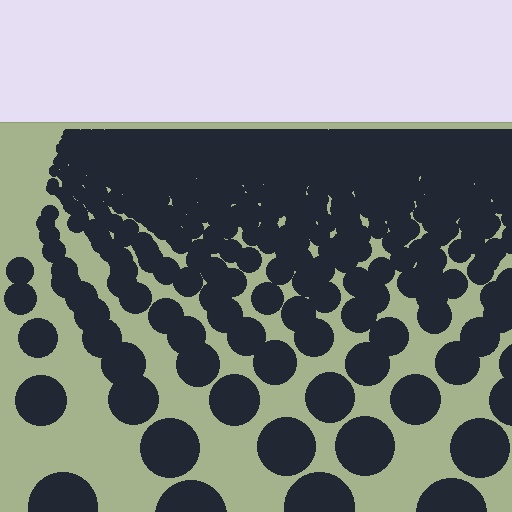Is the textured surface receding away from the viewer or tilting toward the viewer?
The surface is receding away from the viewer. Texture elements get smaller and denser toward the top.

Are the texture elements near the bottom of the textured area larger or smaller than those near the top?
Larger. Near the bottom, elements are closer to the viewer and appear at a bigger on-screen size.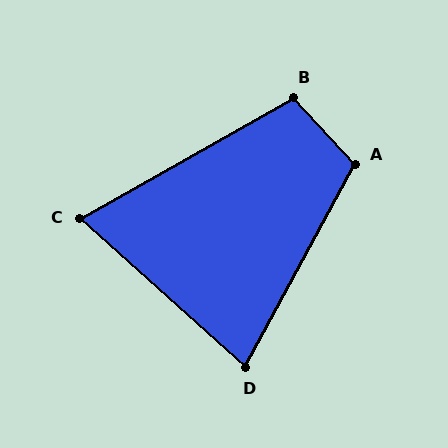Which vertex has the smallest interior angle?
C, at approximately 71 degrees.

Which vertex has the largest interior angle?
A, at approximately 109 degrees.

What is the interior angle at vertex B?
Approximately 103 degrees (obtuse).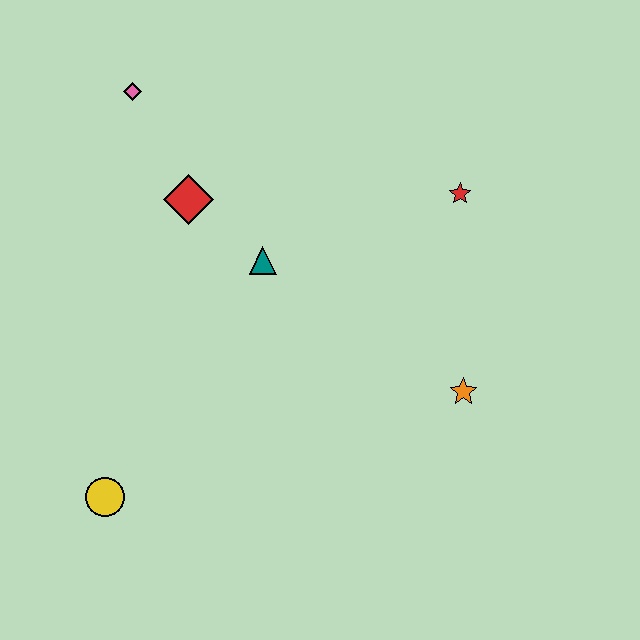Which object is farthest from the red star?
The yellow circle is farthest from the red star.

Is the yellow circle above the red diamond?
No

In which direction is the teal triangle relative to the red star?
The teal triangle is to the left of the red star.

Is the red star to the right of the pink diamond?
Yes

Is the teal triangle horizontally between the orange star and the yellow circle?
Yes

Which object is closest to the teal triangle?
The red diamond is closest to the teal triangle.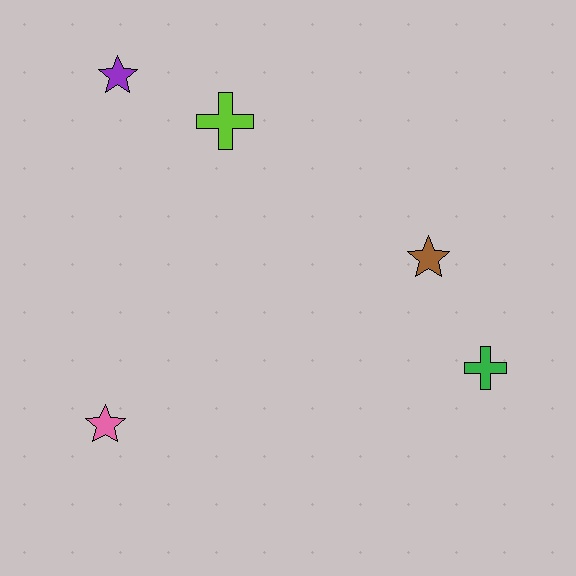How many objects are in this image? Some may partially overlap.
There are 5 objects.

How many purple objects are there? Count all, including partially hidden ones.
There is 1 purple object.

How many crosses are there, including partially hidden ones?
There are 2 crosses.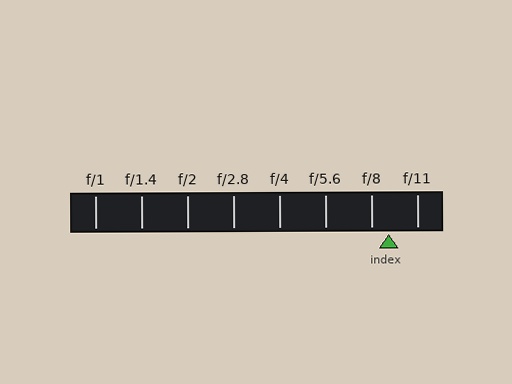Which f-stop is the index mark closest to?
The index mark is closest to f/8.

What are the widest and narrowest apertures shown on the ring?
The widest aperture shown is f/1 and the narrowest is f/11.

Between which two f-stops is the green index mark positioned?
The index mark is between f/8 and f/11.